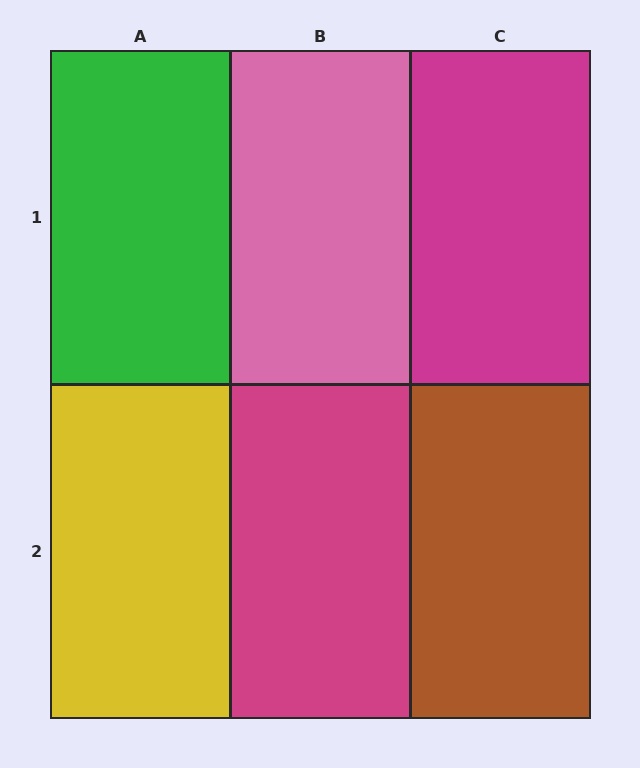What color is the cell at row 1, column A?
Green.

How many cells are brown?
1 cell is brown.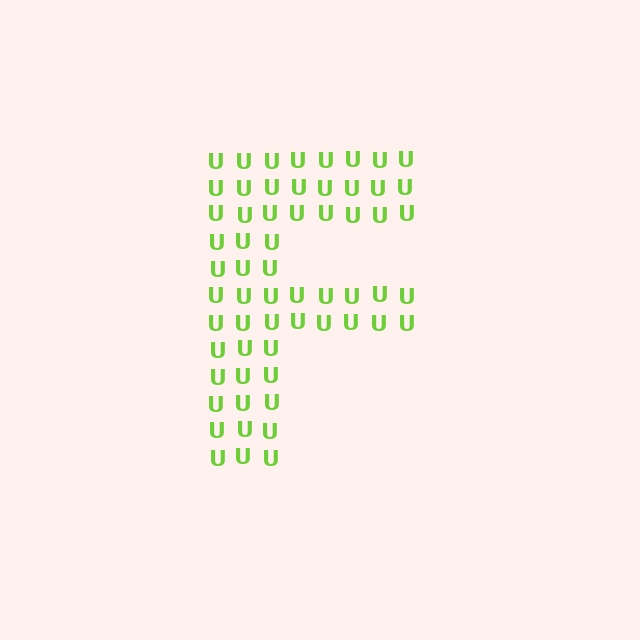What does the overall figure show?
The overall figure shows the letter F.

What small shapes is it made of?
It is made of small letter U's.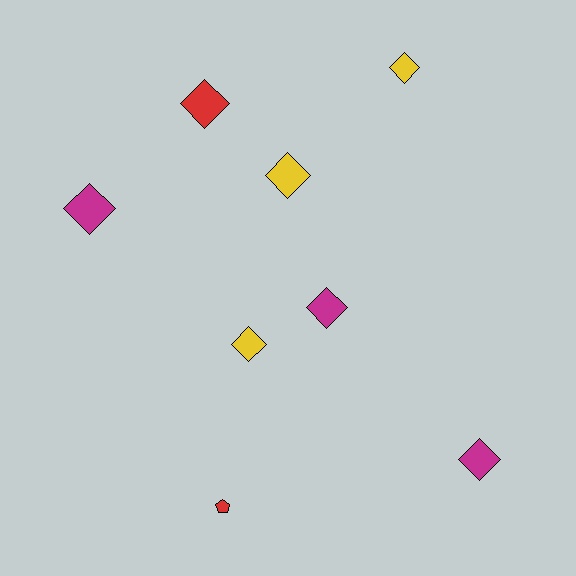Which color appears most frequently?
Magenta, with 3 objects.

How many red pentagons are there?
There is 1 red pentagon.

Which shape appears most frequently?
Diamond, with 7 objects.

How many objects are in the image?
There are 8 objects.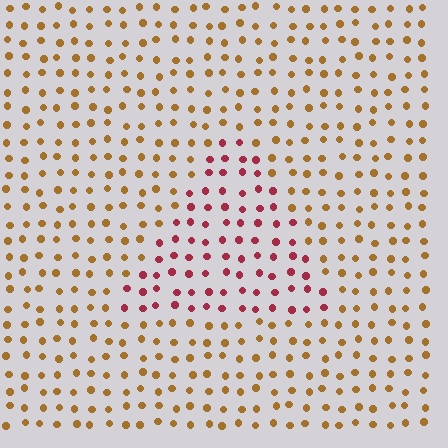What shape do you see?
I see a triangle.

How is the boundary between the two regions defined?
The boundary is defined purely by a slight shift in hue (about 50 degrees). Spacing, size, and orientation are identical on both sides.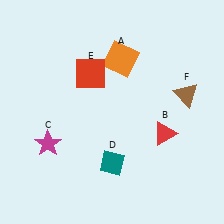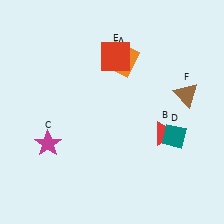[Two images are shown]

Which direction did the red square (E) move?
The red square (E) moved right.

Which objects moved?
The objects that moved are: the teal diamond (D), the red square (E).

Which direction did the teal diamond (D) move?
The teal diamond (D) moved right.